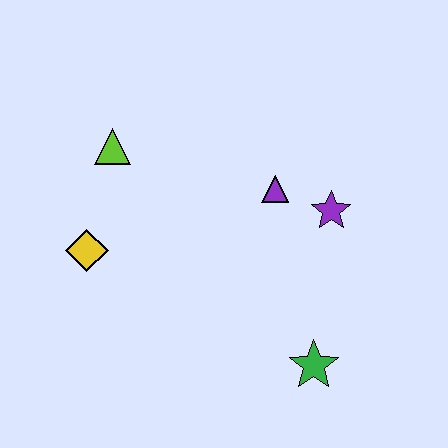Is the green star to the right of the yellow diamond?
Yes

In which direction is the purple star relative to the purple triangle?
The purple star is to the right of the purple triangle.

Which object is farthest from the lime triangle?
The green star is farthest from the lime triangle.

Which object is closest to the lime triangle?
The yellow diamond is closest to the lime triangle.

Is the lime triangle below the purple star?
No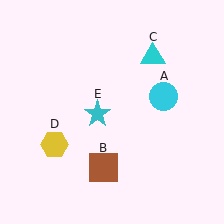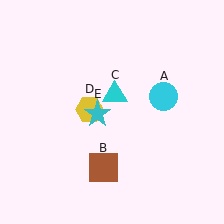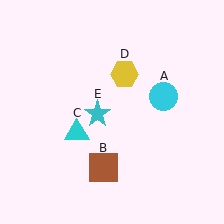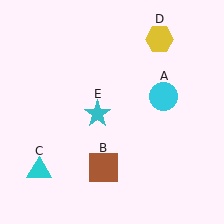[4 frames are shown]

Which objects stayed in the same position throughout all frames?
Cyan circle (object A) and brown square (object B) and cyan star (object E) remained stationary.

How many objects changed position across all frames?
2 objects changed position: cyan triangle (object C), yellow hexagon (object D).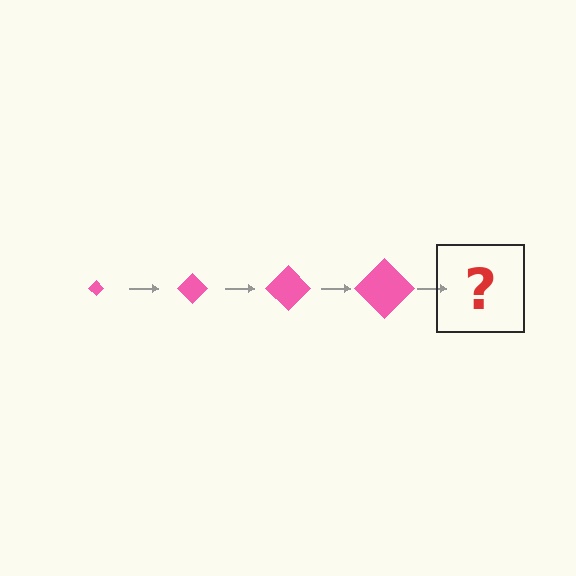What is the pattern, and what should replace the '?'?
The pattern is that the diamond gets progressively larger each step. The '?' should be a pink diamond, larger than the previous one.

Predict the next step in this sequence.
The next step is a pink diamond, larger than the previous one.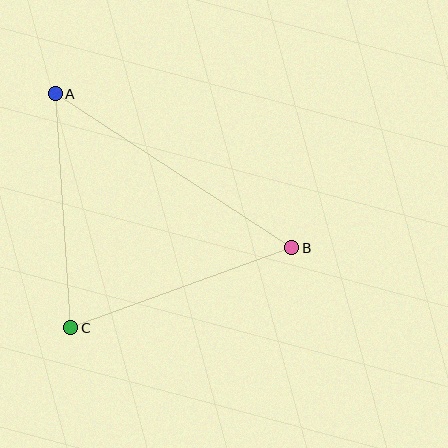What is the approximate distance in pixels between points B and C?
The distance between B and C is approximately 235 pixels.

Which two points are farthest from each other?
Points A and B are farthest from each other.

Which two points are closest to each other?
Points A and C are closest to each other.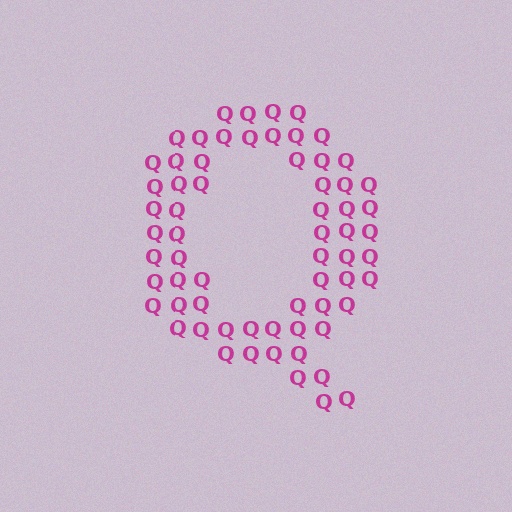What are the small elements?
The small elements are letter Q's.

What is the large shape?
The large shape is the letter Q.